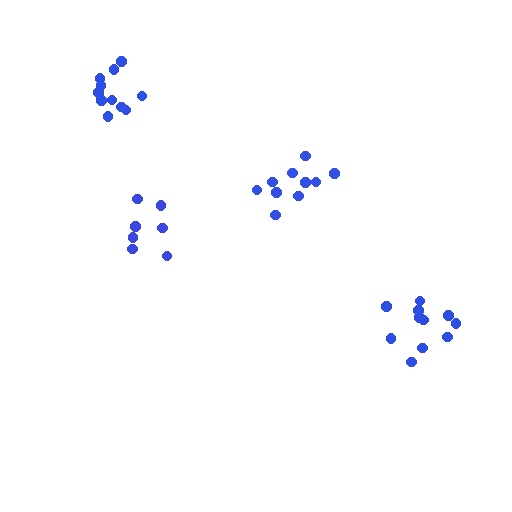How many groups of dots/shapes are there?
There are 4 groups.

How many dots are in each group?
Group 1: 7 dots, Group 2: 11 dots, Group 3: 11 dots, Group 4: 11 dots (40 total).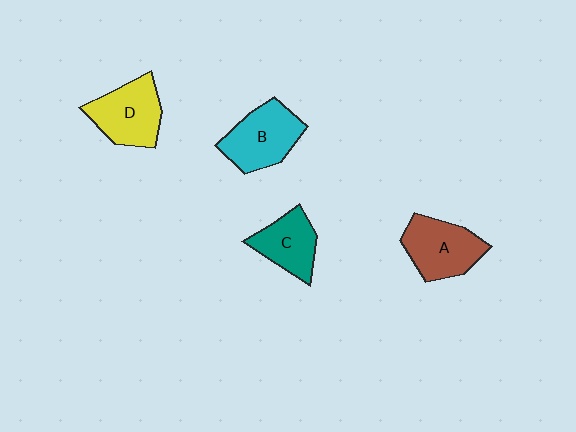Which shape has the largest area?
Shape B (cyan).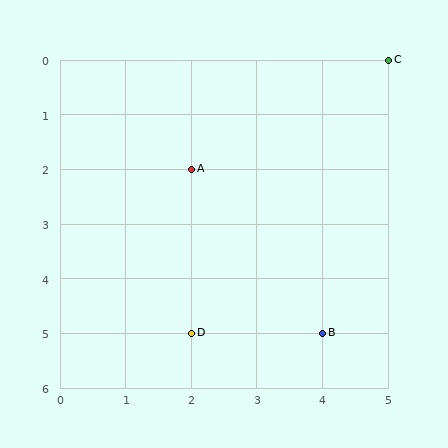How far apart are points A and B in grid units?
Points A and B are 2 columns and 3 rows apart (about 3.6 grid units diagonally).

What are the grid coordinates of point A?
Point A is at grid coordinates (2, 2).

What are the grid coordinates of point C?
Point C is at grid coordinates (5, 0).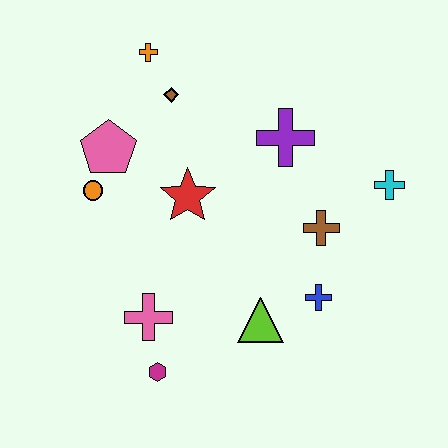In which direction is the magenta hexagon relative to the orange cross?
The magenta hexagon is below the orange cross.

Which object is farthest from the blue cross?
The orange cross is farthest from the blue cross.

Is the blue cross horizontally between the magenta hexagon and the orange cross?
No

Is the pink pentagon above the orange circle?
Yes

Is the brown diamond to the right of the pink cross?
Yes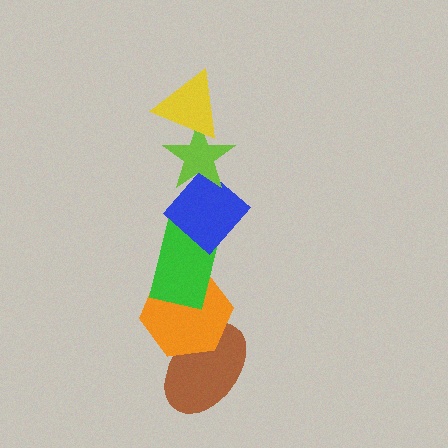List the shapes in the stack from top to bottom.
From top to bottom: the yellow triangle, the lime star, the blue diamond, the green rectangle, the orange hexagon, the brown ellipse.